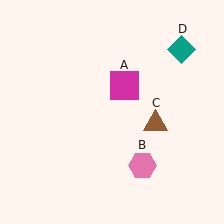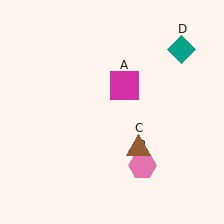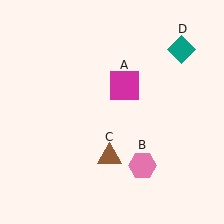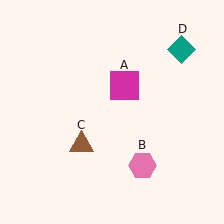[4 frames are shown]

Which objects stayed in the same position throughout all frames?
Magenta square (object A) and pink hexagon (object B) and teal diamond (object D) remained stationary.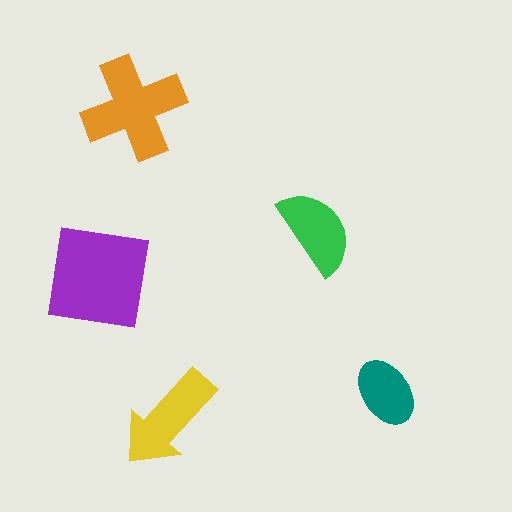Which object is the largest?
The purple square.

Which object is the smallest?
The teal ellipse.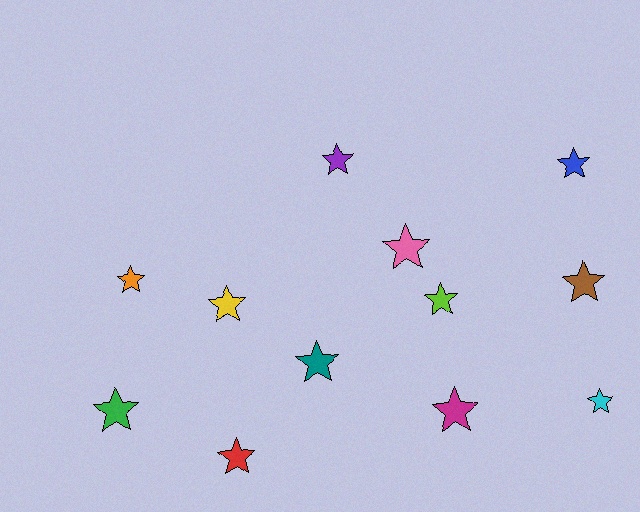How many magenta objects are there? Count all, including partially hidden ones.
There is 1 magenta object.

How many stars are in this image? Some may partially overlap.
There are 12 stars.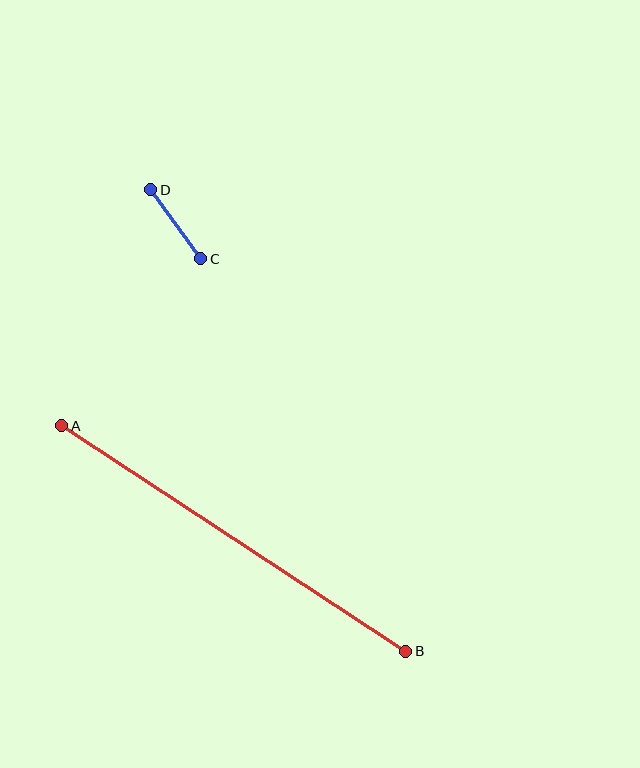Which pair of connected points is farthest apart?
Points A and B are farthest apart.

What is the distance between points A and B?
The distance is approximately 411 pixels.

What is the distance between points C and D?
The distance is approximately 85 pixels.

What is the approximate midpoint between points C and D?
The midpoint is at approximately (176, 224) pixels.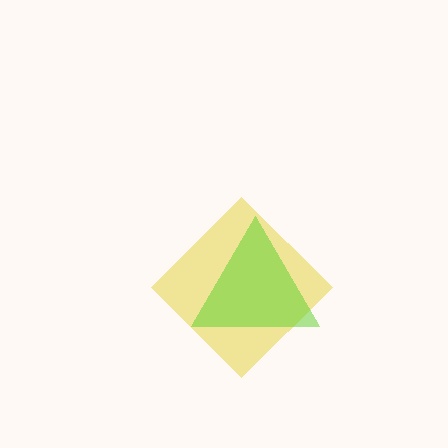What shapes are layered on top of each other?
The layered shapes are: a yellow diamond, a lime triangle.